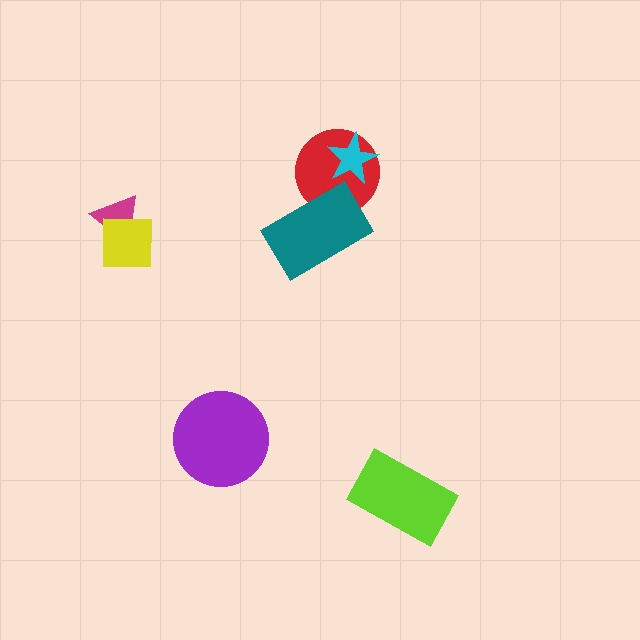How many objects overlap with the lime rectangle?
0 objects overlap with the lime rectangle.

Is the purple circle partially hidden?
No, no other shape covers it.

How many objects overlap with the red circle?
2 objects overlap with the red circle.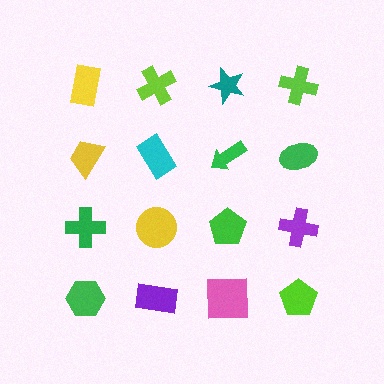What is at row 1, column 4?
A lime cross.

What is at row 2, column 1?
A yellow trapezoid.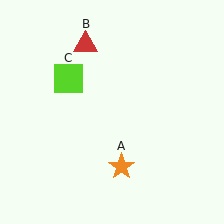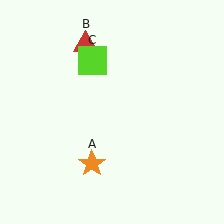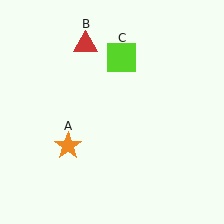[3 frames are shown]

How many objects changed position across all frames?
2 objects changed position: orange star (object A), lime square (object C).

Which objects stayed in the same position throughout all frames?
Red triangle (object B) remained stationary.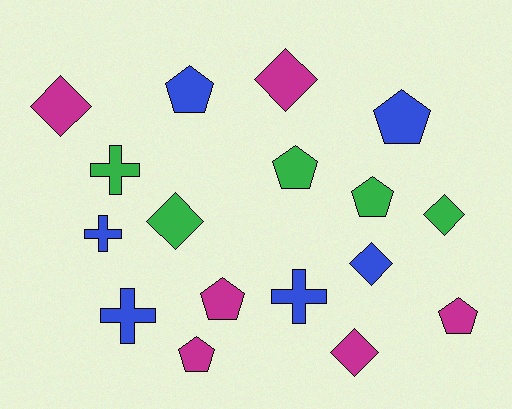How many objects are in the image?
There are 17 objects.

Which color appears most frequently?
Magenta, with 6 objects.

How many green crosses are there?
There is 1 green cross.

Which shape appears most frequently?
Pentagon, with 7 objects.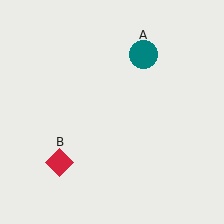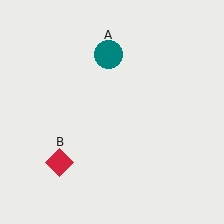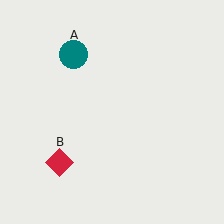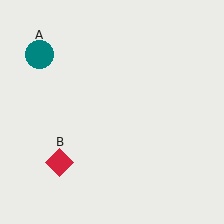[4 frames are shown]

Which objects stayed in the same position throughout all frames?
Red diamond (object B) remained stationary.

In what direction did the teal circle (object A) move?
The teal circle (object A) moved left.